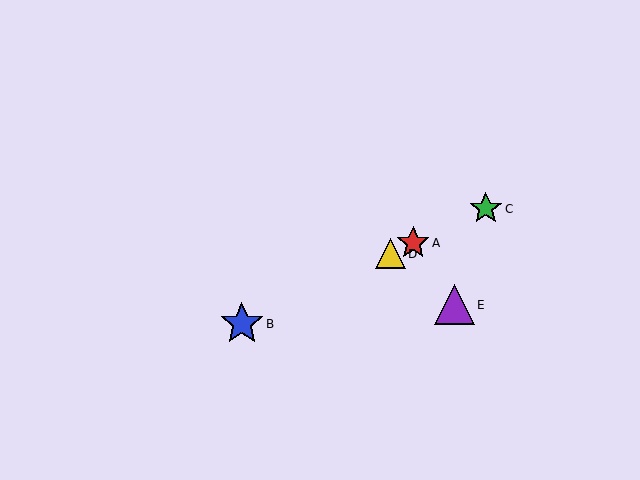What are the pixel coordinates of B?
Object B is at (242, 324).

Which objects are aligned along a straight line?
Objects A, B, C, D are aligned along a straight line.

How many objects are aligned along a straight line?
4 objects (A, B, C, D) are aligned along a straight line.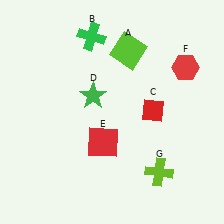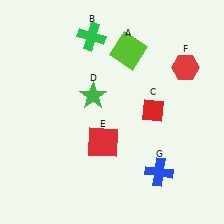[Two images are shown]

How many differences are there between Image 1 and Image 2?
There is 1 difference between the two images.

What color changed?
The cross (G) changed from lime in Image 1 to blue in Image 2.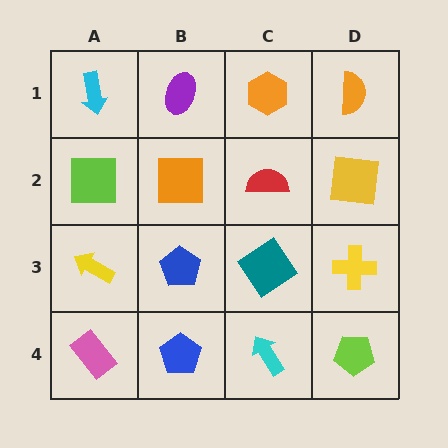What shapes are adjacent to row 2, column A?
A cyan arrow (row 1, column A), a yellow arrow (row 3, column A), an orange square (row 2, column B).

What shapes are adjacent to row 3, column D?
A yellow square (row 2, column D), a lime pentagon (row 4, column D), a teal diamond (row 3, column C).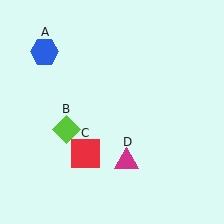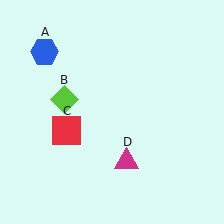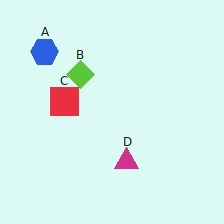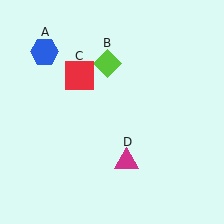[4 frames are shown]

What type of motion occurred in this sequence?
The lime diamond (object B), red square (object C) rotated clockwise around the center of the scene.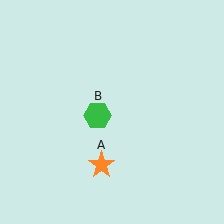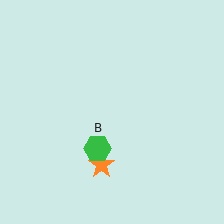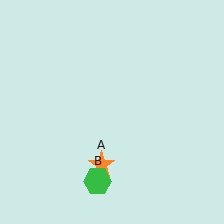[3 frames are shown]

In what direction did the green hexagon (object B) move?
The green hexagon (object B) moved down.